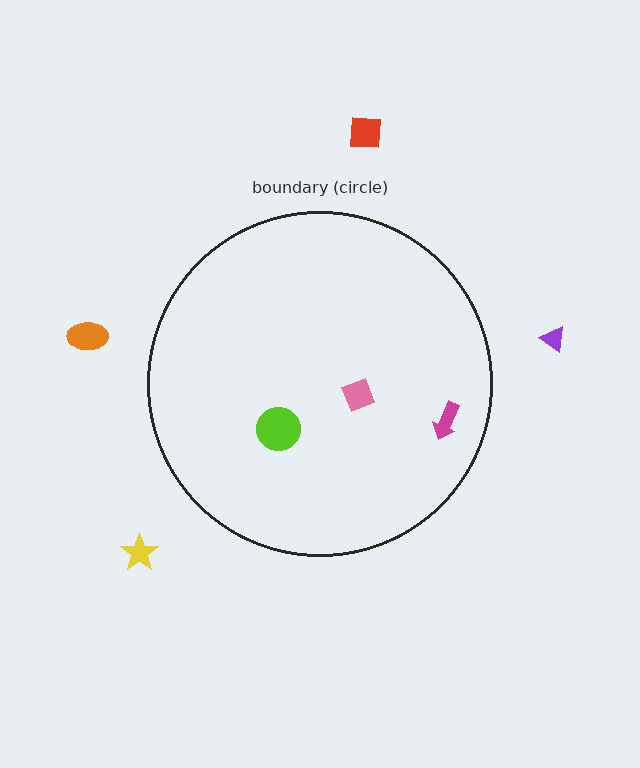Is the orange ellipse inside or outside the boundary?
Outside.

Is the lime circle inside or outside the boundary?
Inside.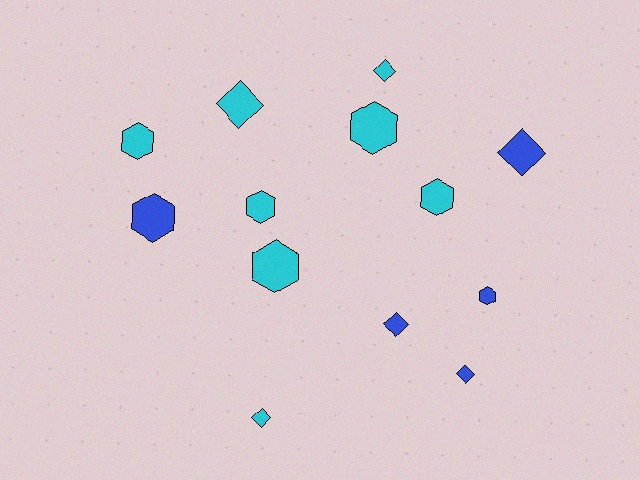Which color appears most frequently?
Cyan, with 8 objects.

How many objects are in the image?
There are 13 objects.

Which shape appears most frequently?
Hexagon, with 7 objects.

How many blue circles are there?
There are no blue circles.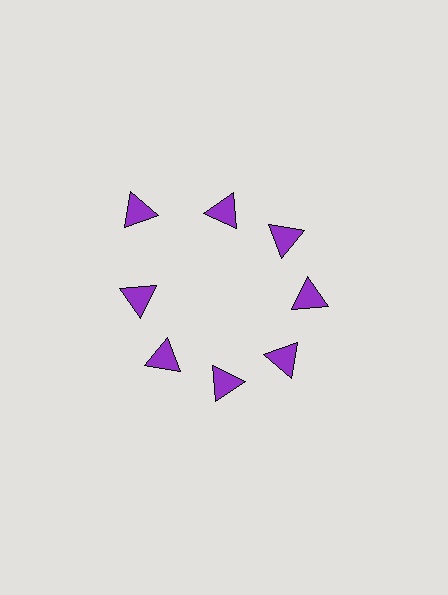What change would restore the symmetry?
The symmetry would be restored by moving it inward, back onto the ring so that all 8 triangles sit at equal angles and equal distance from the center.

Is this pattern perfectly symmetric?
No. The 8 purple triangles are arranged in a ring, but one element near the 10 o'clock position is pushed outward from the center, breaking the 8-fold rotational symmetry.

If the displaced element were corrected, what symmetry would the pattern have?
It would have 8-fold rotational symmetry — the pattern would map onto itself every 45 degrees.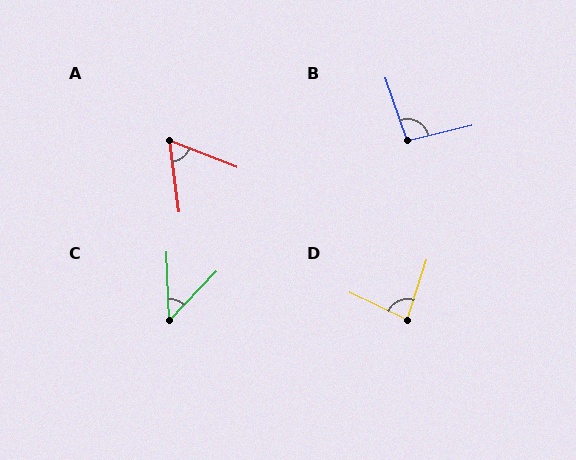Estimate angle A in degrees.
Approximately 61 degrees.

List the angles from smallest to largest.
C (45°), A (61°), D (83°), B (96°).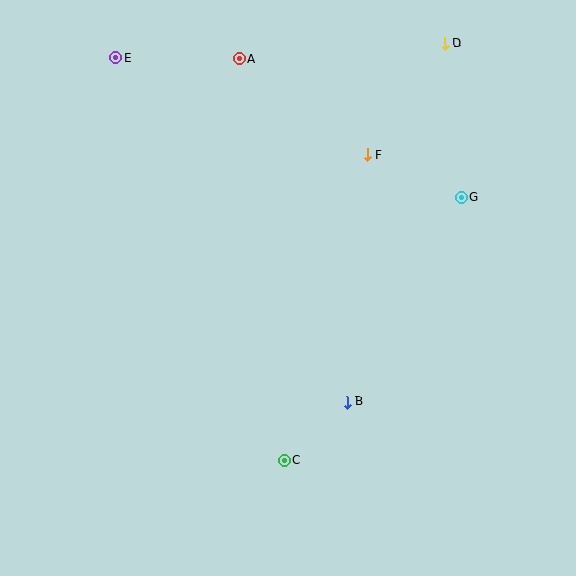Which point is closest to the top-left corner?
Point E is closest to the top-left corner.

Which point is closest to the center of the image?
Point B at (347, 402) is closest to the center.